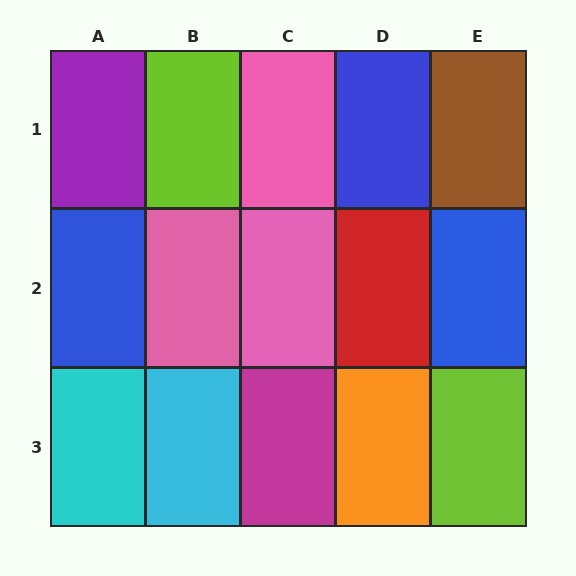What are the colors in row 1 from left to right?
Purple, lime, pink, blue, brown.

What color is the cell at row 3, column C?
Magenta.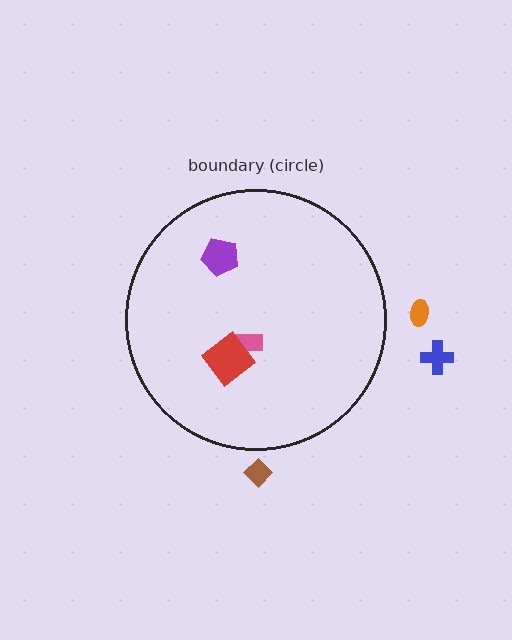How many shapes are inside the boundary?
3 inside, 3 outside.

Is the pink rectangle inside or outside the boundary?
Inside.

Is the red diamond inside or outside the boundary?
Inside.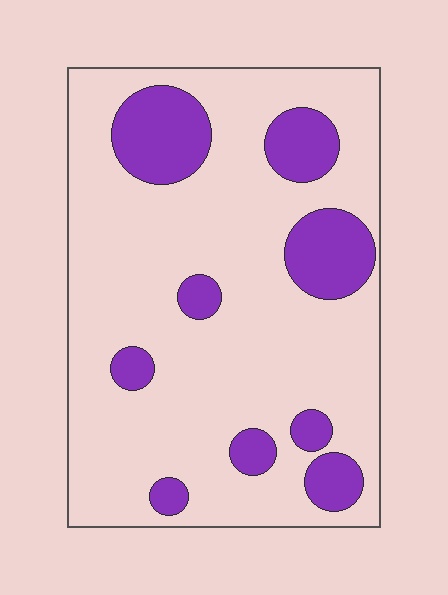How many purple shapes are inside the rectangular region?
9.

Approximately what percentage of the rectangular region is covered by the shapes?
Approximately 20%.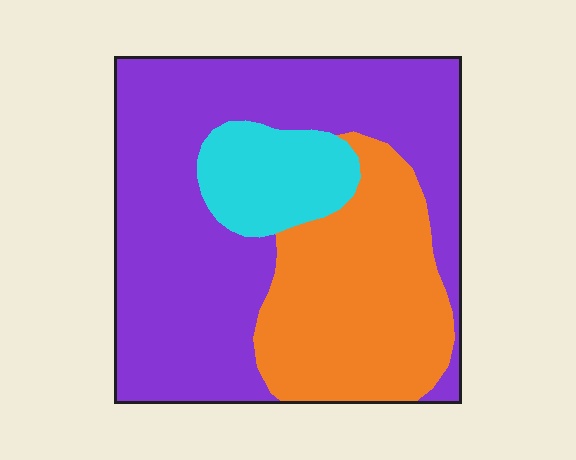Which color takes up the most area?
Purple, at roughly 55%.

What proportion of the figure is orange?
Orange covers about 30% of the figure.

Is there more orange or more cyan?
Orange.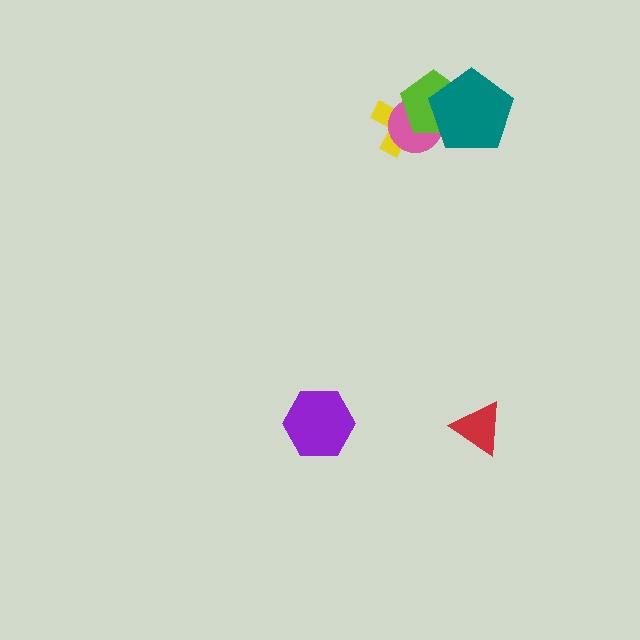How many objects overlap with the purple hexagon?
0 objects overlap with the purple hexagon.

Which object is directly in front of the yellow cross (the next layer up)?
The pink circle is directly in front of the yellow cross.